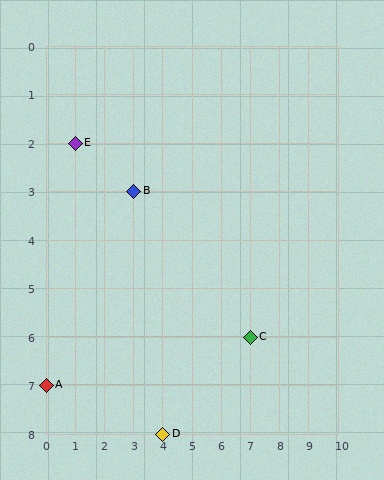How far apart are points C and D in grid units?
Points C and D are 3 columns and 2 rows apart (about 3.6 grid units diagonally).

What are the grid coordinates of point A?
Point A is at grid coordinates (0, 7).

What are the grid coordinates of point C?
Point C is at grid coordinates (7, 6).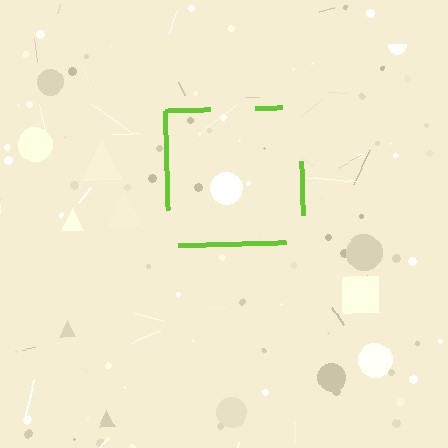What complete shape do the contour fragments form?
The contour fragments form a square.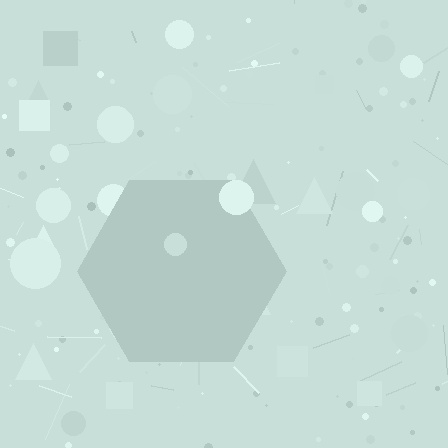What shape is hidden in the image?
A hexagon is hidden in the image.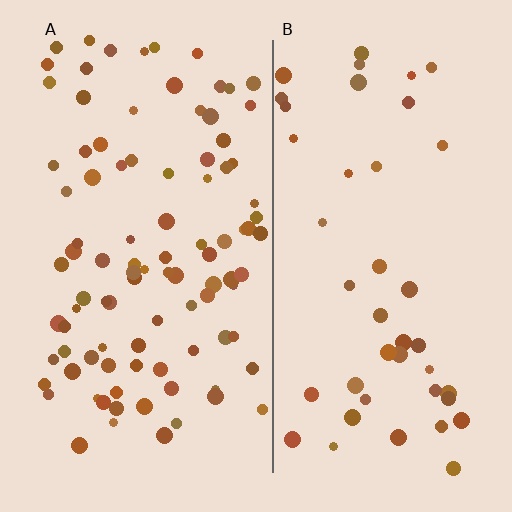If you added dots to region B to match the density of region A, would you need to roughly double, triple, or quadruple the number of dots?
Approximately double.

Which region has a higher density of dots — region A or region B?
A (the left).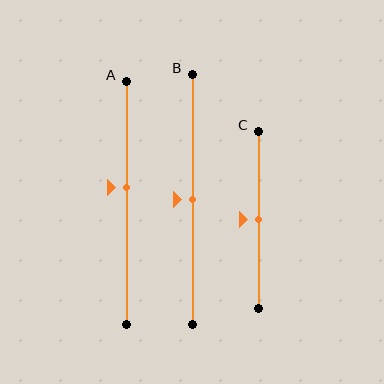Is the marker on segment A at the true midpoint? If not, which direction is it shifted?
No, the marker on segment A is shifted upward by about 6% of the segment length.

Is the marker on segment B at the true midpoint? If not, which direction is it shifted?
Yes, the marker on segment B is at the true midpoint.